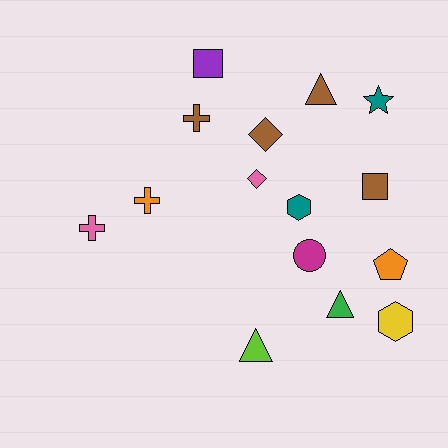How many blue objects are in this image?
There are no blue objects.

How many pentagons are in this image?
There is 1 pentagon.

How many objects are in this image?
There are 15 objects.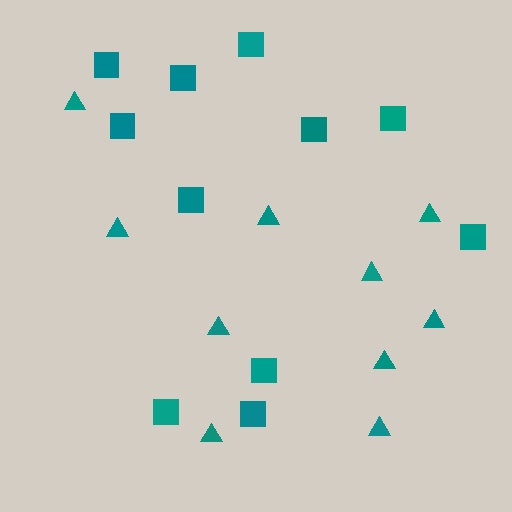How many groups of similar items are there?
There are 2 groups: one group of triangles (10) and one group of squares (11).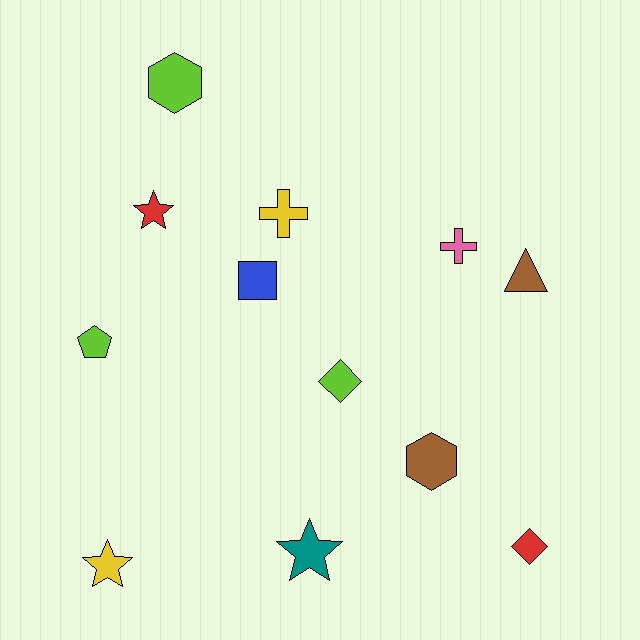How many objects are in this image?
There are 12 objects.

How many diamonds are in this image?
There are 2 diamonds.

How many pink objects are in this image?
There is 1 pink object.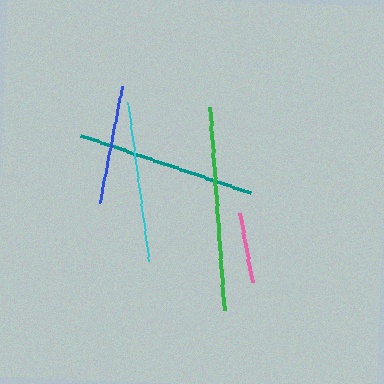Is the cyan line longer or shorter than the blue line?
The cyan line is longer than the blue line.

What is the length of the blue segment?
The blue segment is approximately 118 pixels long.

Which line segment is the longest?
The green line is the longest at approximately 204 pixels.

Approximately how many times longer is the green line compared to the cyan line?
The green line is approximately 1.3 times the length of the cyan line.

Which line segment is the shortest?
The pink line is the shortest at approximately 70 pixels.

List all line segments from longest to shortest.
From longest to shortest: green, teal, cyan, blue, pink.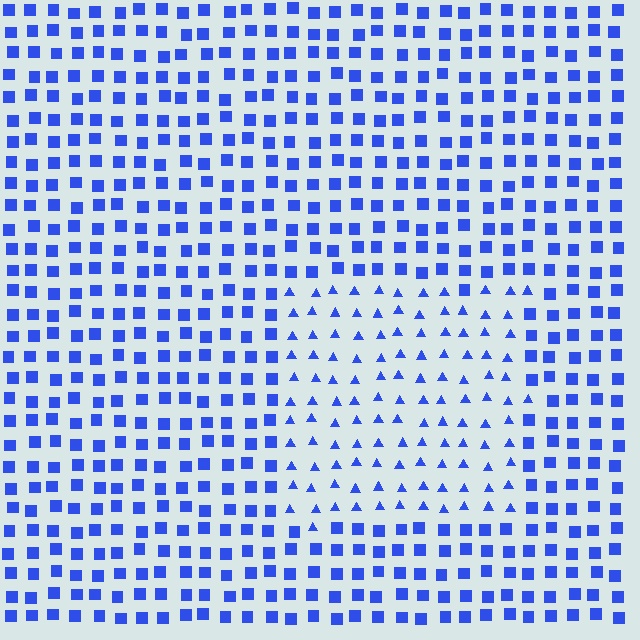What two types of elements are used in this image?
The image uses triangles inside the rectangle region and squares outside it.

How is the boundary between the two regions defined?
The boundary is defined by a change in element shape: triangles inside vs. squares outside. All elements share the same color and spacing.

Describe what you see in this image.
The image is filled with small blue elements arranged in a uniform grid. A rectangle-shaped region contains triangles, while the surrounding area contains squares. The boundary is defined purely by the change in element shape.